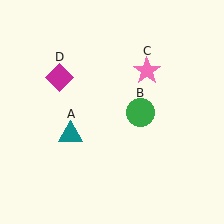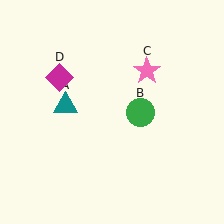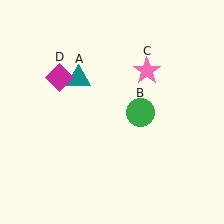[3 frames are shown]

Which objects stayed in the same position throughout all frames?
Green circle (object B) and pink star (object C) and magenta diamond (object D) remained stationary.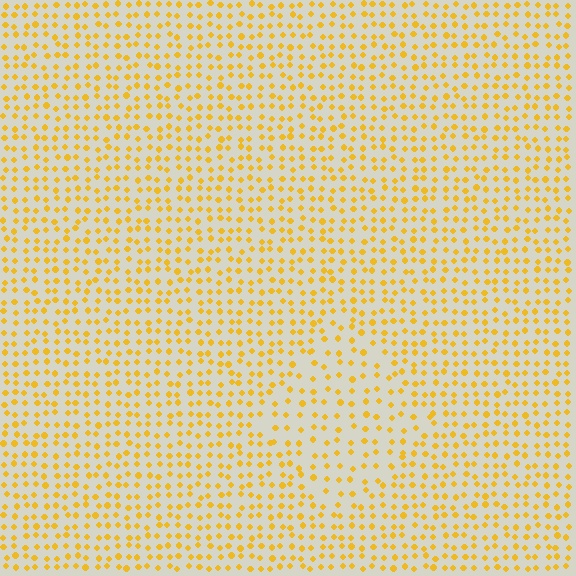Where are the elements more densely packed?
The elements are more densely packed outside the diamond boundary.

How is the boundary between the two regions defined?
The boundary is defined by a change in element density (approximately 1.6x ratio). All elements are the same color, size, and shape.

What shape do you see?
I see a diamond.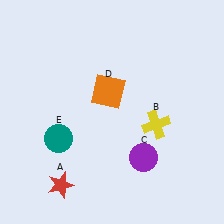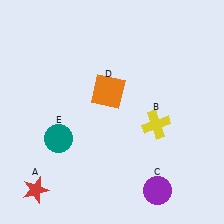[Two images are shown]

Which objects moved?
The objects that moved are: the red star (A), the purple circle (C).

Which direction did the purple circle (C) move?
The purple circle (C) moved down.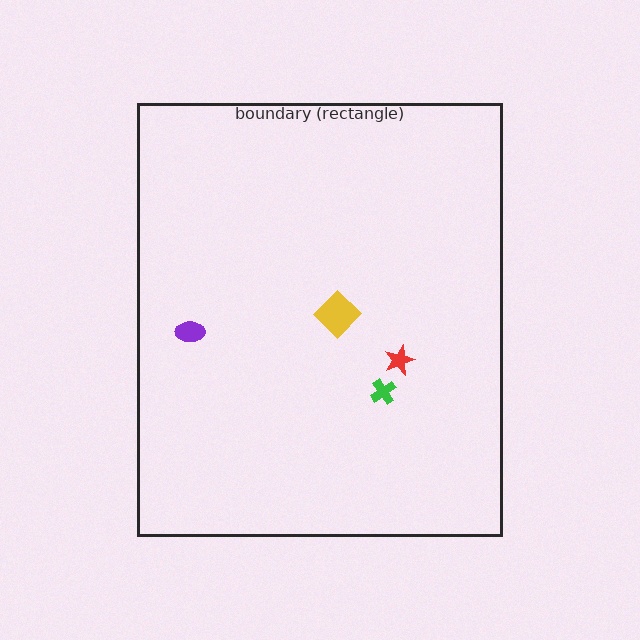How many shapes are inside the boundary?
4 inside, 0 outside.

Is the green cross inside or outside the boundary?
Inside.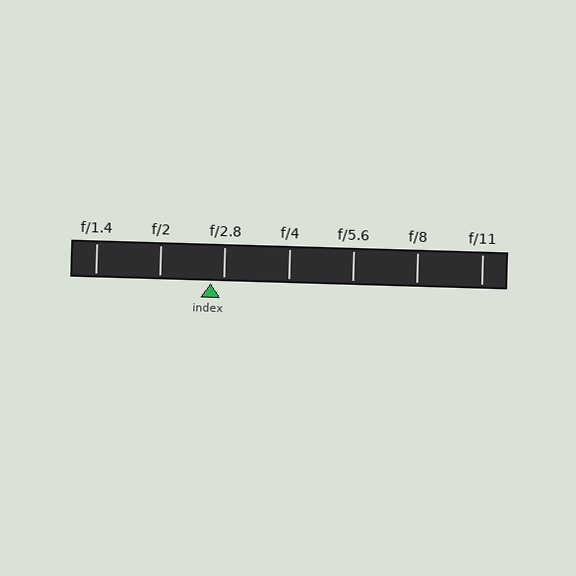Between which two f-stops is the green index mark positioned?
The index mark is between f/2 and f/2.8.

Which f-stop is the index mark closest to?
The index mark is closest to f/2.8.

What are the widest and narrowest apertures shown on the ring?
The widest aperture shown is f/1.4 and the narrowest is f/11.